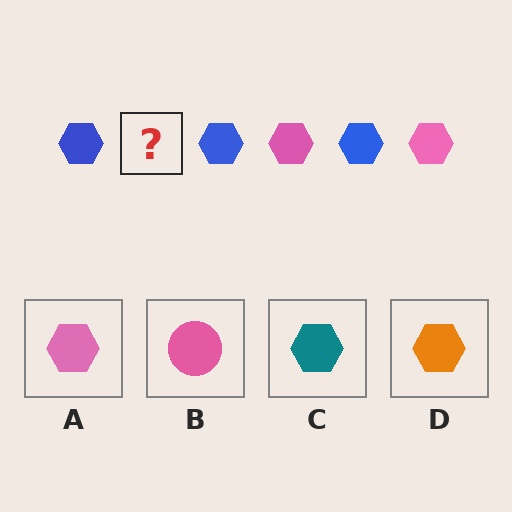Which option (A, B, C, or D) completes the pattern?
A.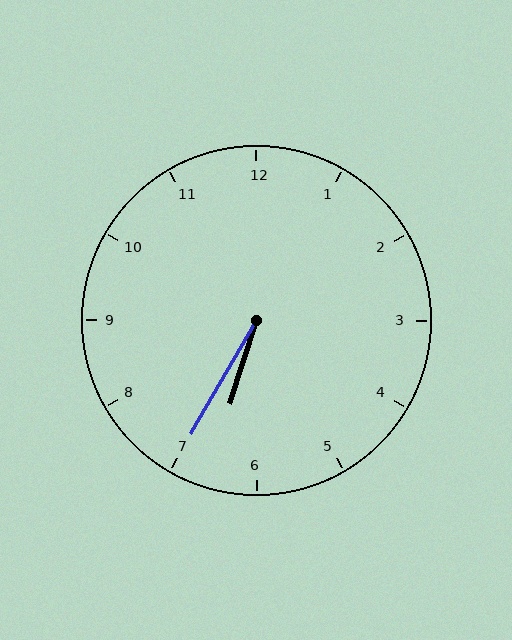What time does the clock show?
6:35.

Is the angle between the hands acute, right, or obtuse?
It is acute.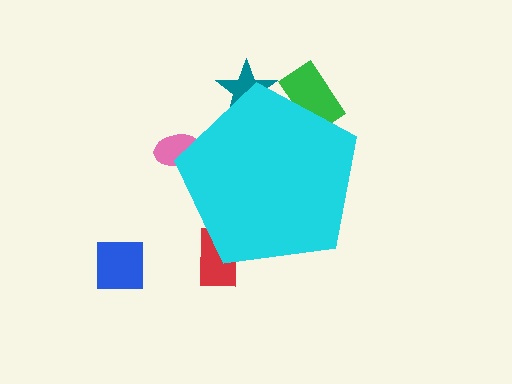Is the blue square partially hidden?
No, the blue square is fully visible.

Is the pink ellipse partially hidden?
Yes, the pink ellipse is partially hidden behind the cyan pentagon.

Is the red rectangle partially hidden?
Yes, the red rectangle is partially hidden behind the cyan pentagon.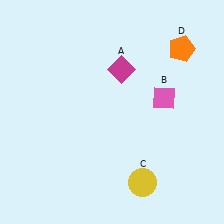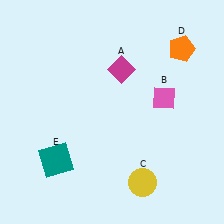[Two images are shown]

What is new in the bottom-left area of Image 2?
A teal square (E) was added in the bottom-left area of Image 2.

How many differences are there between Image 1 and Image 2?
There is 1 difference between the two images.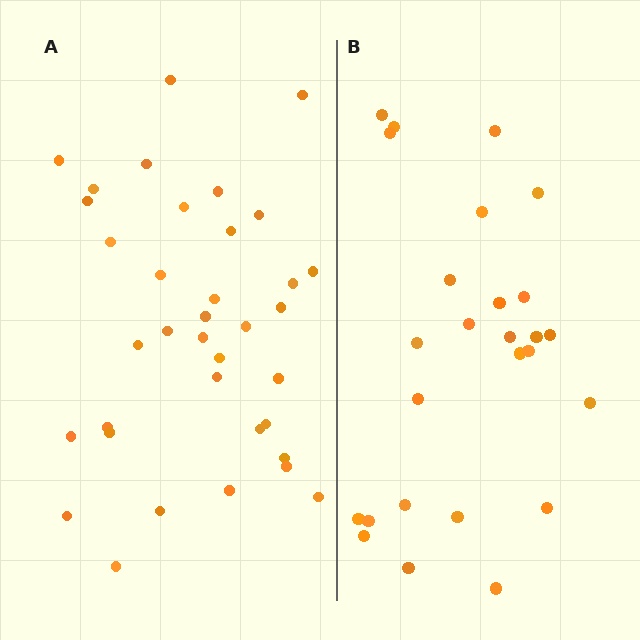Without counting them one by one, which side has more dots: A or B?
Region A (the left region) has more dots.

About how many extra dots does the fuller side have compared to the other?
Region A has roughly 10 or so more dots than region B.